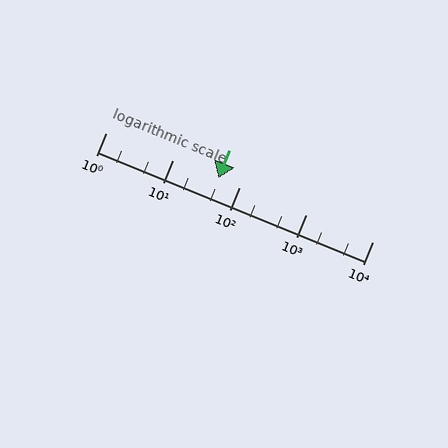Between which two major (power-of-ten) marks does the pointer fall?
The pointer is between 10 and 100.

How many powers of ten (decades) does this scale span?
The scale spans 4 decades, from 1 to 10000.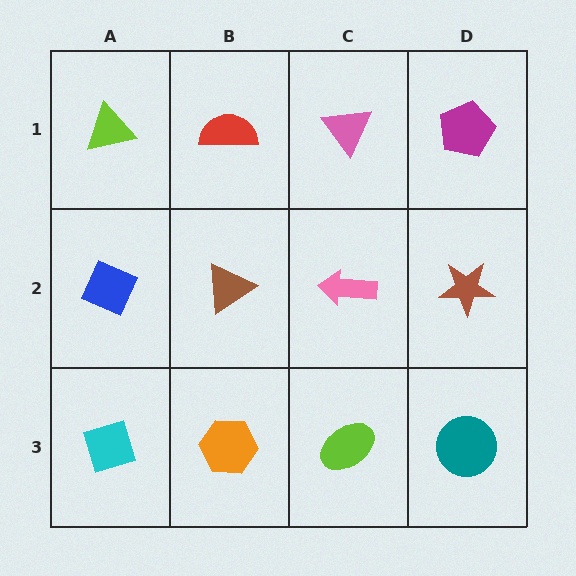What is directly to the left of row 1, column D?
A pink triangle.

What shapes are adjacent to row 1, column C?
A pink arrow (row 2, column C), a red semicircle (row 1, column B), a magenta pentagon (row 1, column D).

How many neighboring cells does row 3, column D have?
2.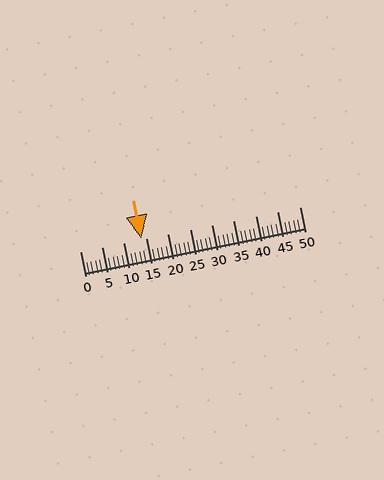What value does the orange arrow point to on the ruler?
The orange arrow points to approximately 14.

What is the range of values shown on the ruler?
The ruler shows values from 0 to 50.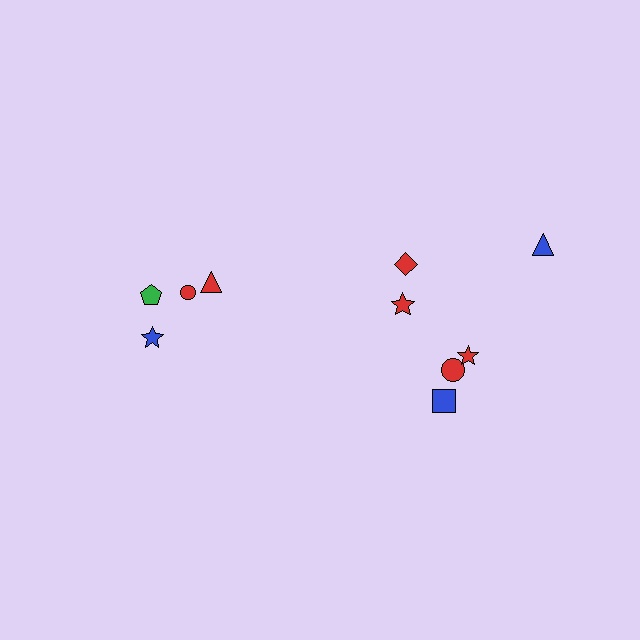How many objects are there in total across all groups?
There are 10 objects.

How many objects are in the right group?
There are 6 objects.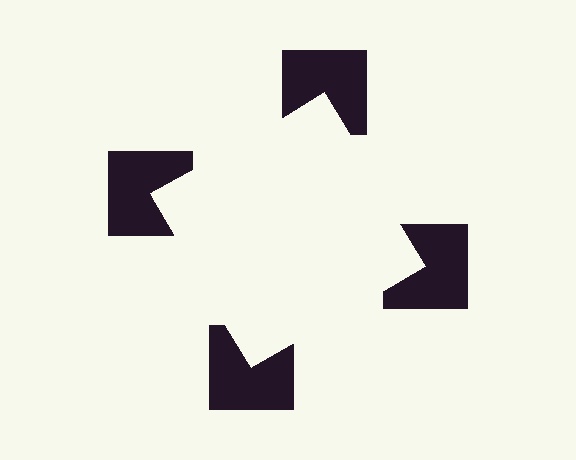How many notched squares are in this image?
There are 4 — one at each vertex of the illusory square.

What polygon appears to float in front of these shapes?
An illusory square — its edges are inferred from the aligned wedge cuts in the notched squares, not physically drawn.